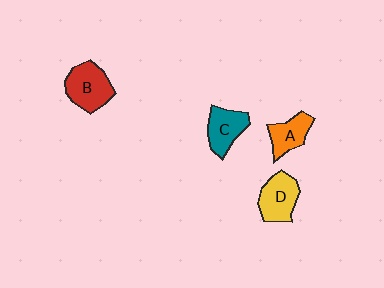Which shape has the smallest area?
Shape A (orange).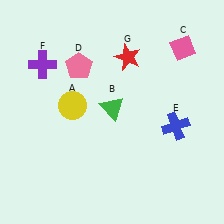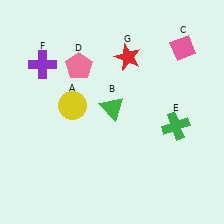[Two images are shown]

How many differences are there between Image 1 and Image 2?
There is 1 difference between the two images.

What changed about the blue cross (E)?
In Image 1, E is blue. In Image 2, it changed to green.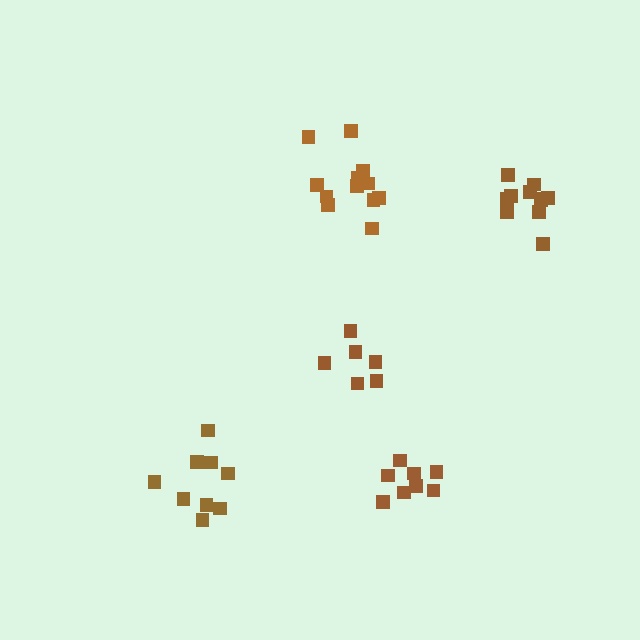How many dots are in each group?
Group 1: 12 dots, Group 2: 6 dots, Group 3: 11 dots, Group 4: 8 dots, Group 5: 9 dots (46 total).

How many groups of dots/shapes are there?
There are 5 groups.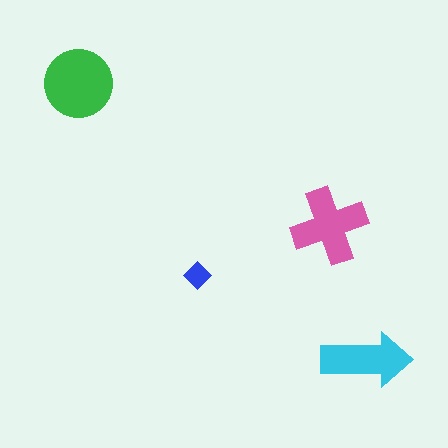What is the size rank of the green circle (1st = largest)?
1st.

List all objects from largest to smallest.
The green circle, the pink cross, the cyan arrow, the blue diamond.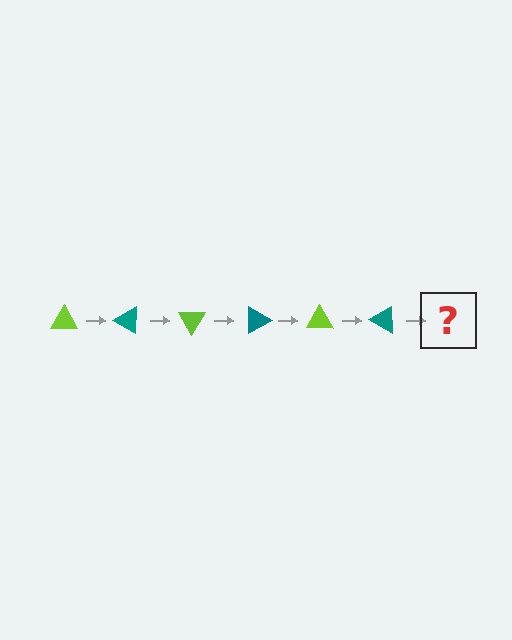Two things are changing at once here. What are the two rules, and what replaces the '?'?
The two rules are that it rotates 30 degrees each step and the color cycles through lime and teal. The '?' should be a lime triangle, rotated 180 degrees from the start.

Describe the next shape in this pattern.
It should be a lime triangle, rotated 180 degrees from the start.